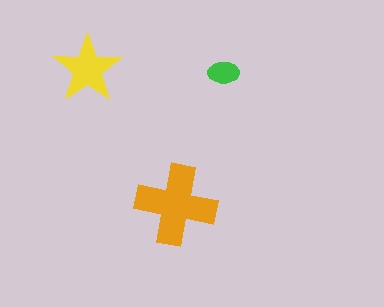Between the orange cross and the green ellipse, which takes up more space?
The orange cross.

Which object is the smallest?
The green ellipse.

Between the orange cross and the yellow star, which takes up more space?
The orange cross.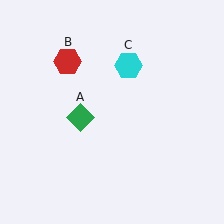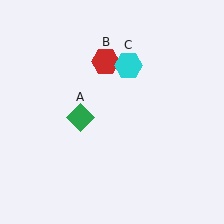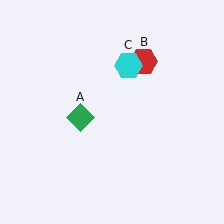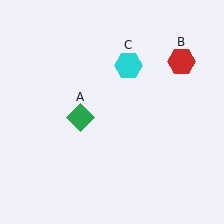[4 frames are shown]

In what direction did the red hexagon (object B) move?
The red hexagon (object B) moved right.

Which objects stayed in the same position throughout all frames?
Green diamond (object A) and cyan hexagon (object C) remained stationary.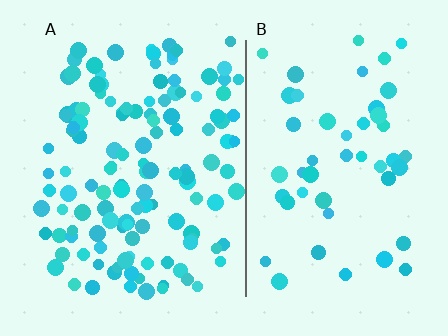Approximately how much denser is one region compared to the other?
Approximately 2.7× — region A over region B.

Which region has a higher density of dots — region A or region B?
A (the left).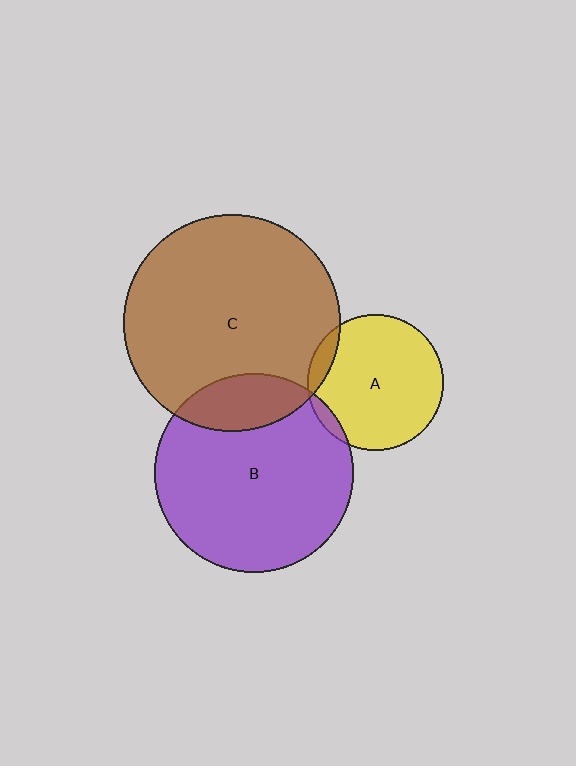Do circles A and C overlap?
Yes.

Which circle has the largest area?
Circle C (brown).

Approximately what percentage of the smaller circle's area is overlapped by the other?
Approximately 10%.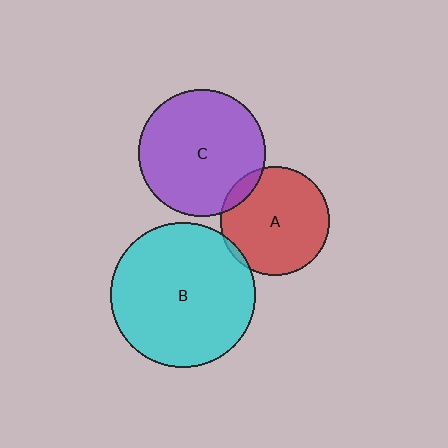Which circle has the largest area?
Circle B (cyan).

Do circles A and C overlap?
Yes.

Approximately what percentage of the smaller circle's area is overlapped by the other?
Approximately 10%.